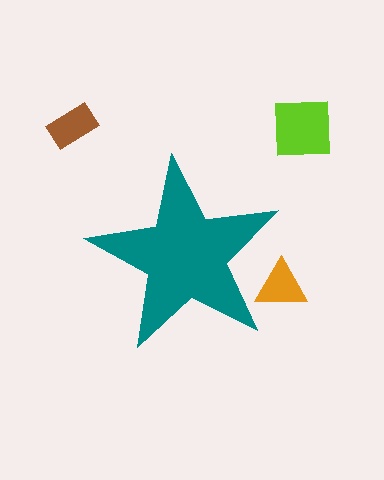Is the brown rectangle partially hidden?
No, the brown rectangle is fully visible.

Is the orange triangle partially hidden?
Yes, the orange triangle is partially hidden behind the teal star.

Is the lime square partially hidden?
No, the lime square is fully visible.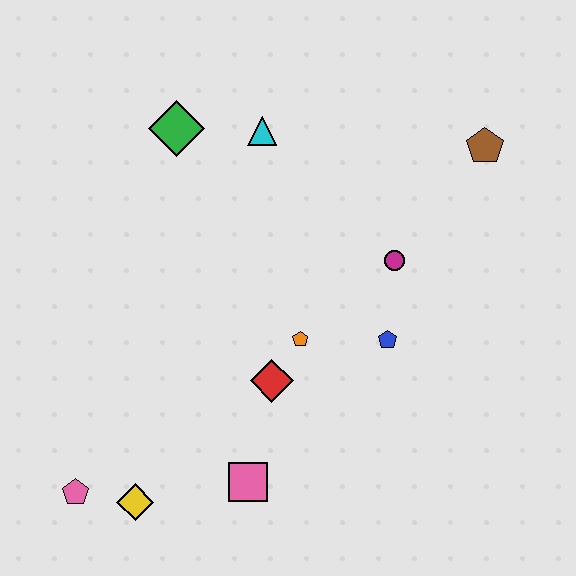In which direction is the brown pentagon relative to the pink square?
The brown pentagon is above the pink square.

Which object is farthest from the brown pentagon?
The pink pentagon is farthest from the brown pentagon.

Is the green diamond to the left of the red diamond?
Yes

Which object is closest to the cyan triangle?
The green diamond is closest to the cyan triangle.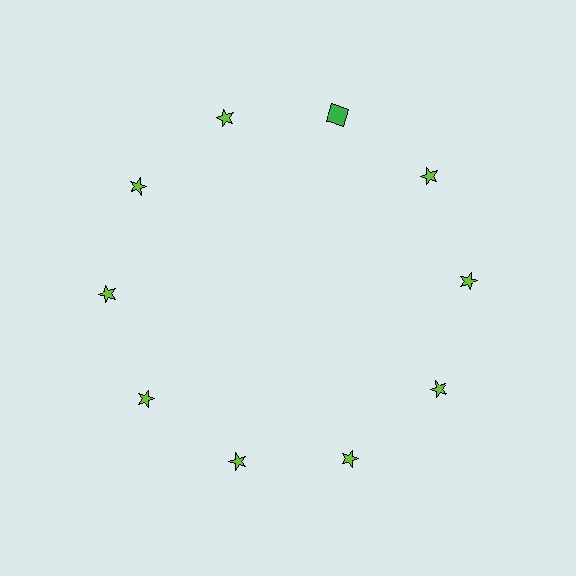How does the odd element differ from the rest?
It differs in both color (green instead of lime) and shape (square instead of star).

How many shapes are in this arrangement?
There are 10 shapes arranged in a ring pattern.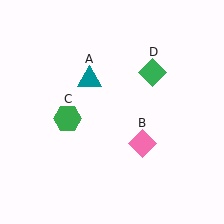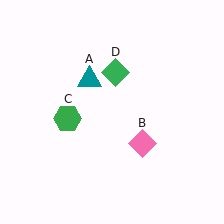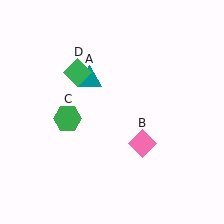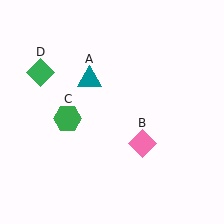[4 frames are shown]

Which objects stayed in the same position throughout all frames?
Teal triangle (object A) and pink diamond (object B) and green hexagon (object C) remained stationary.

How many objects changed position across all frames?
1 object changed position: green diamond (object D).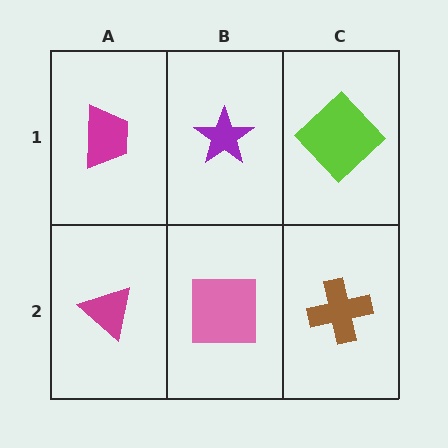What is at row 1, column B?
A purple star.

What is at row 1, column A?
A magenta trapezoid.